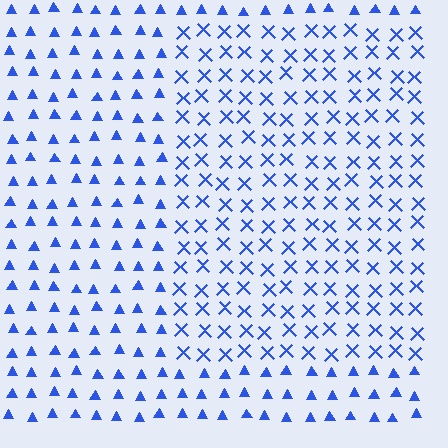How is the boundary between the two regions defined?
The boundary is defined by a change in element shape: X marks inside vs. triangles outside. All elements share the same color and spacing.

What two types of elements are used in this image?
The image uses X marks inside the rectangle region and triangles outside it.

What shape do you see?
I see a rectangle.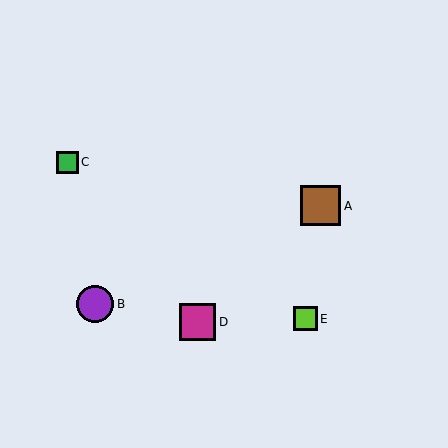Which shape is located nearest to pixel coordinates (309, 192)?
The brown square (labeled A) at (321, 206) is nearest to that location.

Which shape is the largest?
The brown square (labeled A) is the largest.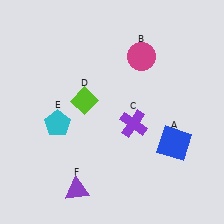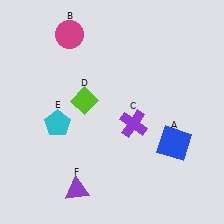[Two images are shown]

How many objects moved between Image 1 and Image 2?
1 object moved between the two images.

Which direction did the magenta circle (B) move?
The magenta circle (B) moved left.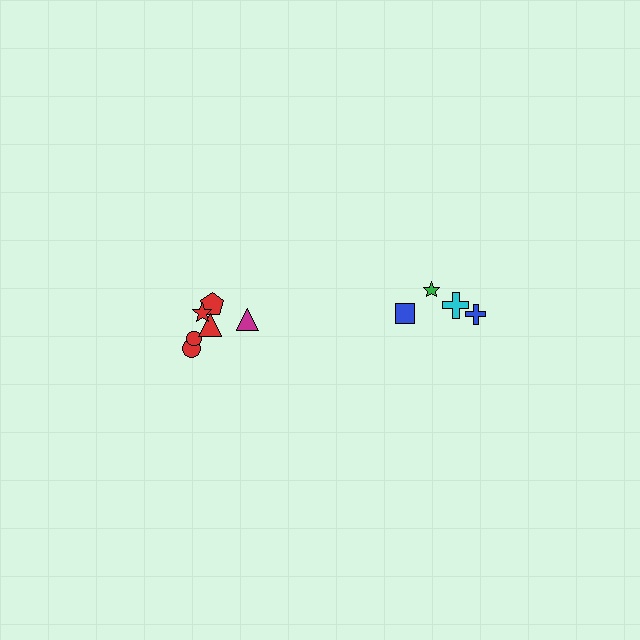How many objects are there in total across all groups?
There are 10 objects.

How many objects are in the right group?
There are 4 objects.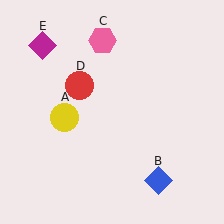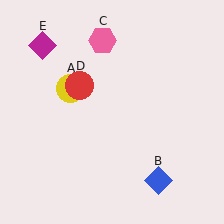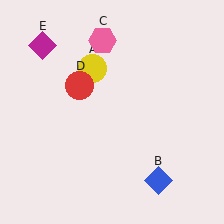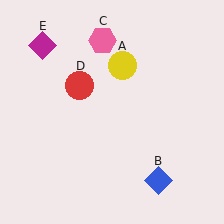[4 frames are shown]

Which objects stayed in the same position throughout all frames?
Blue diamond (object B) and pink hexagon (object C) and red circle (object D) and magenta diamond (object E) remained stationary.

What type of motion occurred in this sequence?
The yellow circle (object A) rotated clockwise around the center of the scene.